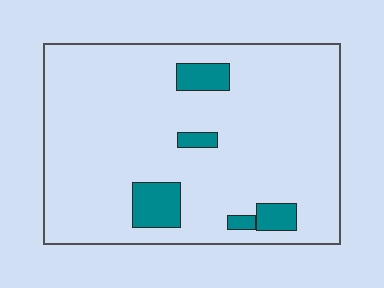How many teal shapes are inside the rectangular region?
5.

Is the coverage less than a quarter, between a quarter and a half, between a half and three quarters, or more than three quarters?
Less than a quarter.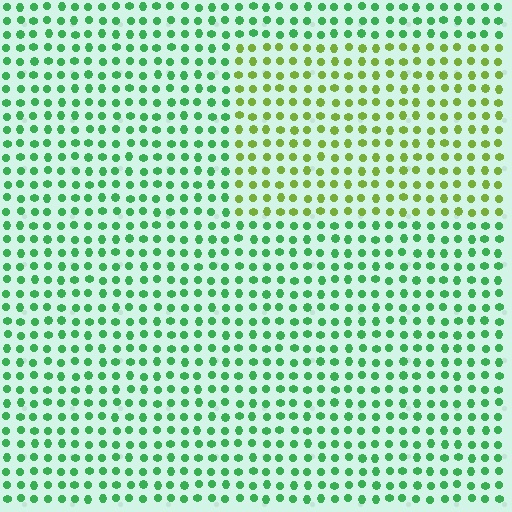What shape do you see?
I see a rectangle.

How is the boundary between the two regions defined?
The boundary is defined purely by a slight shift in hue (about 45 degrees). Spacing, size, and orientation are identical on both sides.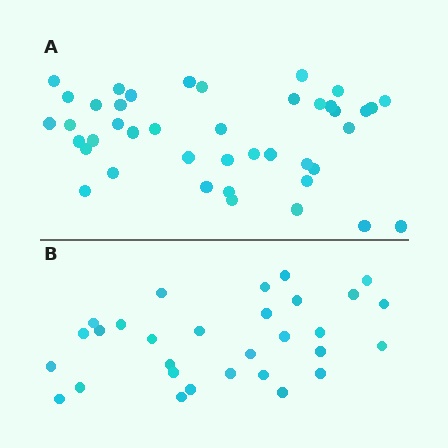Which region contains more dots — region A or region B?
Region A (the top region) has more dots.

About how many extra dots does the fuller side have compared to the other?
Region A has roughly 12 or so more dots than region B.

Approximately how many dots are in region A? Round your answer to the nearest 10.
About 40 dots. (The exact count is 42, which rounds to 40.)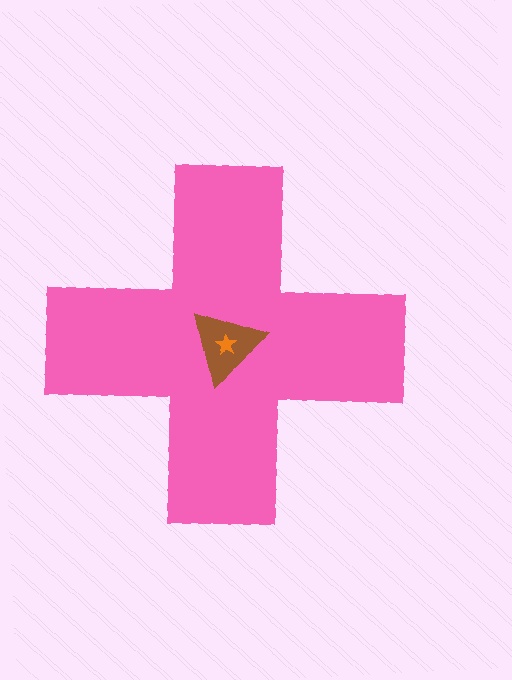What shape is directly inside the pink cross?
The brown triangle.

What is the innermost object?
The orange star.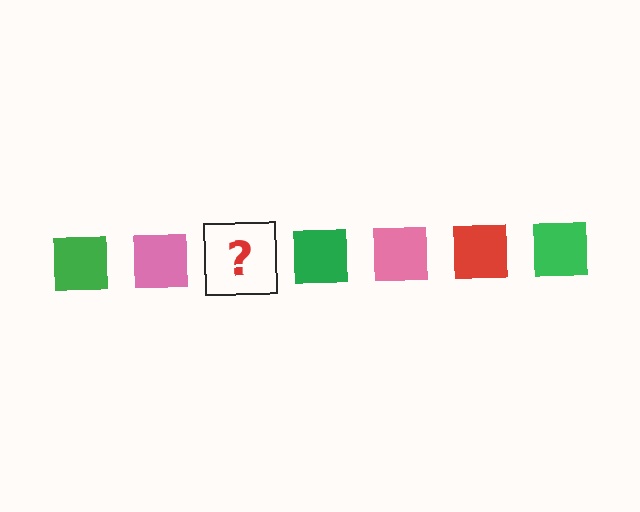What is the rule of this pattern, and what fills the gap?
The rule is that the pattern cycles through green, pink, red squares. The gap should be filled with a red square.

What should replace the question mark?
The question mark should be replaced with a red square.